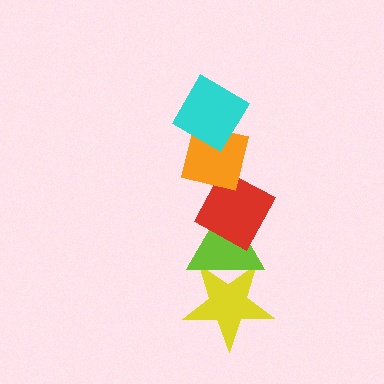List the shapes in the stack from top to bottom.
From top to bottom: the cyan diamond, the orange square, the red diamond, the lime triangle, the yellow star.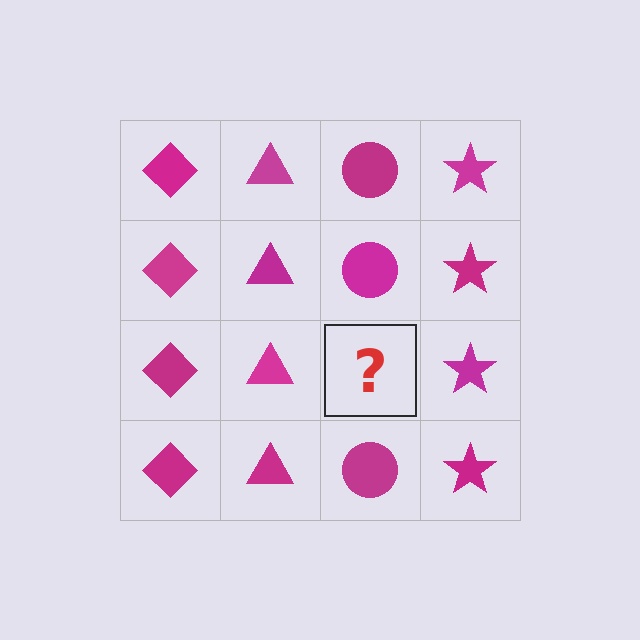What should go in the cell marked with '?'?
The missing cell should contain a magenta circle.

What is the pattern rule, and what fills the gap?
The rule is that each column has a consistent shape. The gap should be filled with a magenta circle.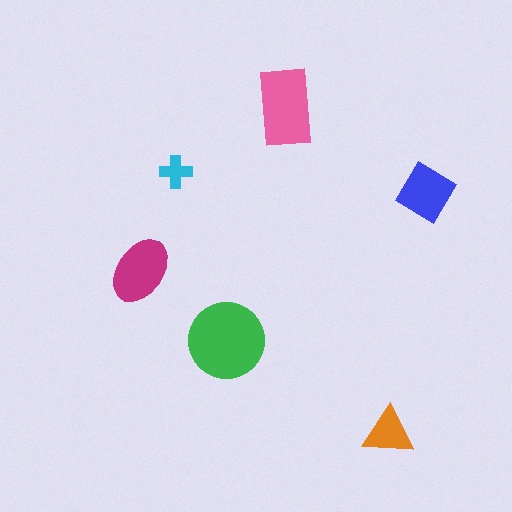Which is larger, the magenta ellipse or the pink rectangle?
The pink rectangle.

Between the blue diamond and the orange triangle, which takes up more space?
The blue diamond.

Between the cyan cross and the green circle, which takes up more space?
The green circle.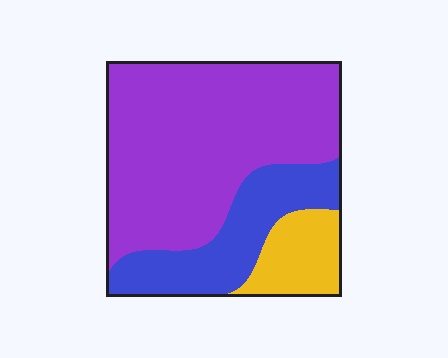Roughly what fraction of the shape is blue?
Blue covers 24% of the shape.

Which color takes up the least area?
Yellow, at roughly 15%.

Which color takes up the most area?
Purple, at roughly 65%.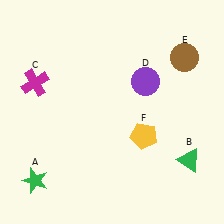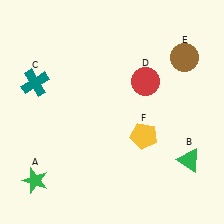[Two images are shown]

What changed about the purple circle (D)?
In Image 1, D is purple. In Image 2, it changed to red.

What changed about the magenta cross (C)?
In Image 1, C is magenta. In Image 2, it changed to teal.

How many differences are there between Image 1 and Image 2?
There are 2 differences between the two images.